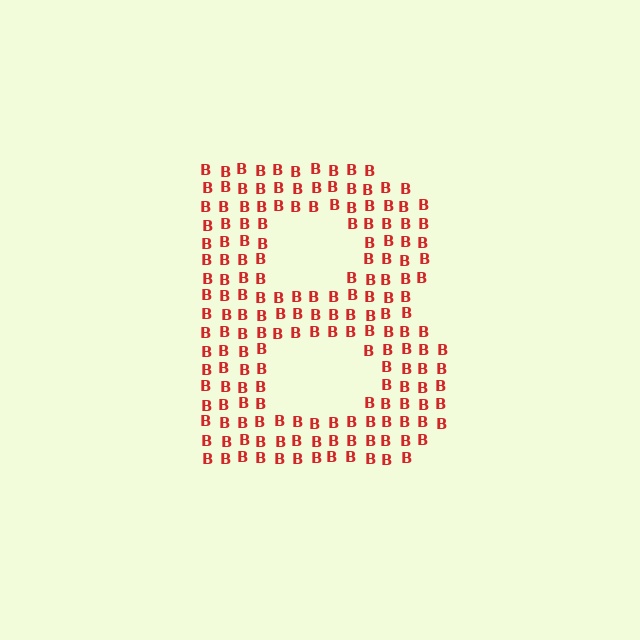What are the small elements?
The small elements are letter B's.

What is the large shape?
The large shape is the letter B.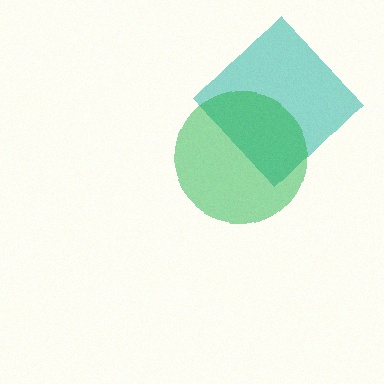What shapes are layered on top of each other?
The layered shapes are: a teal diamond, a green circle.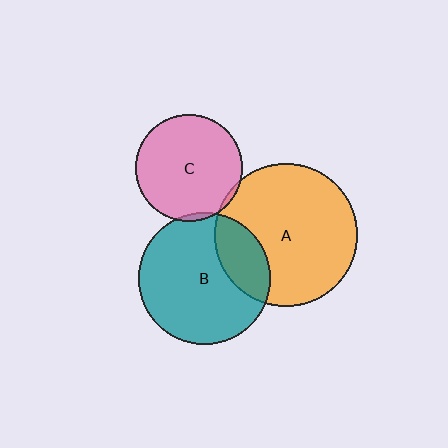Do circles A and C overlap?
Yes.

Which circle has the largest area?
Circle A (orange).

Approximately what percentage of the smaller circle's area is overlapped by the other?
Approximately 5%.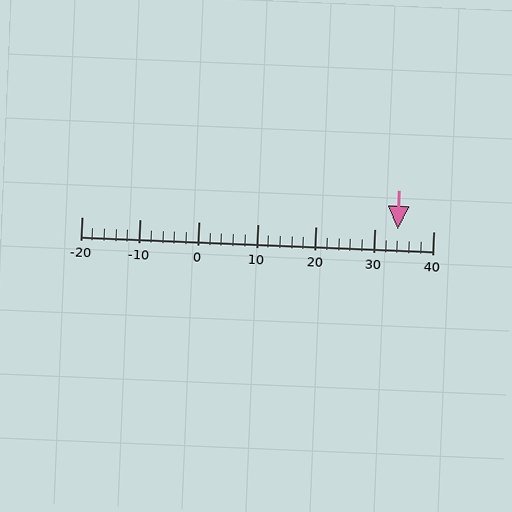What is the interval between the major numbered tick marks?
The major tick marks are spaced 10 units apart.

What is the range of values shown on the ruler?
The ruler shows values from -20 to 40.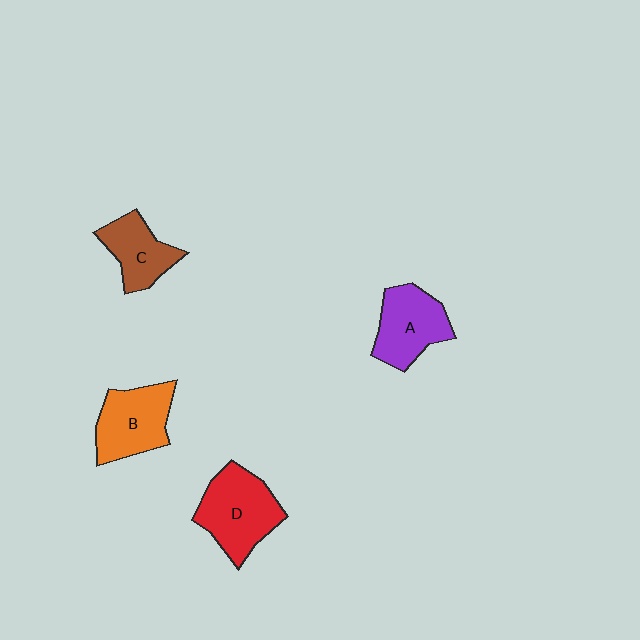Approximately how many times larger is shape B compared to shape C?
Approximately 1.3 times.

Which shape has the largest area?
Shape D (red).